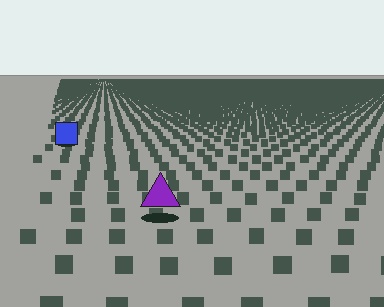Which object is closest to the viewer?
The purple triangle is closest. The texture marks near it are larger and more spread out.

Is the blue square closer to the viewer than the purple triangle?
No. The purple triangle is closer — you can tell from the texture gradient: the ground texture is coarser near it.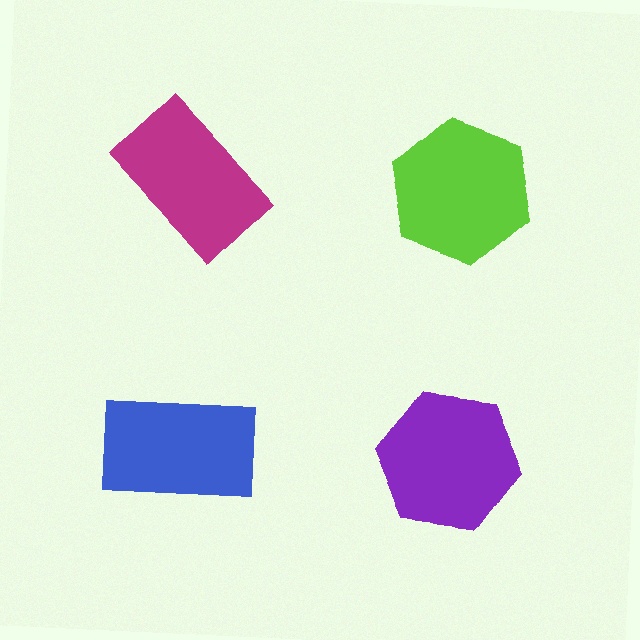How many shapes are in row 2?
2 shapes.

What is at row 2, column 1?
A blue rectangle.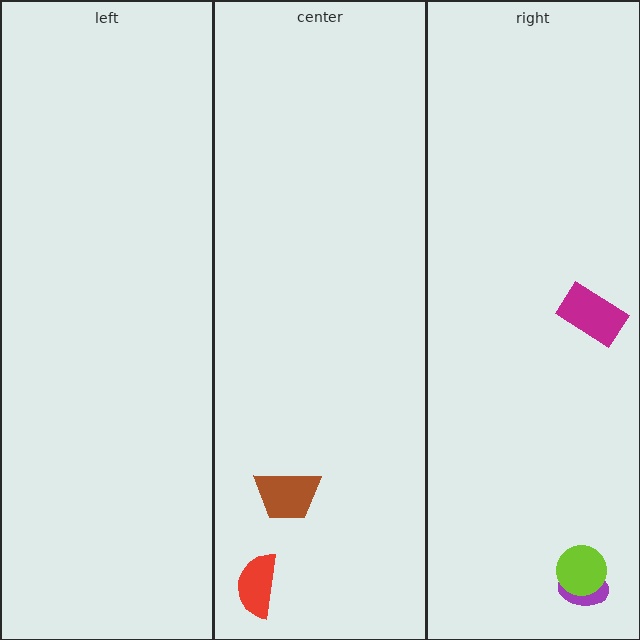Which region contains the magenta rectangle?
The right region.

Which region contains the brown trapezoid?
The center region.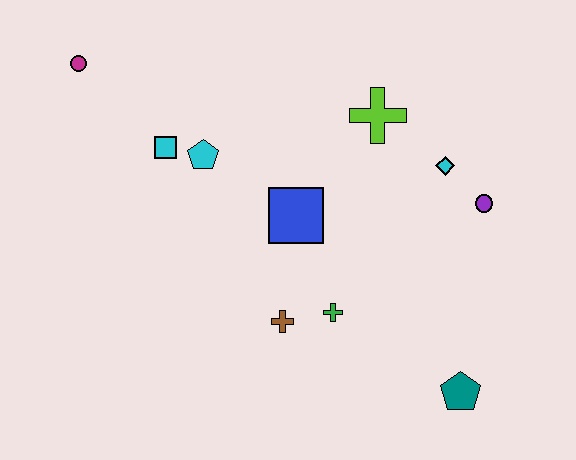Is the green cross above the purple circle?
No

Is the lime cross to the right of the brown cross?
Yes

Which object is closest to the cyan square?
The cyan pentagon is closest to the cyan square.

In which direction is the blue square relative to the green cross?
The blue square is above the green cross.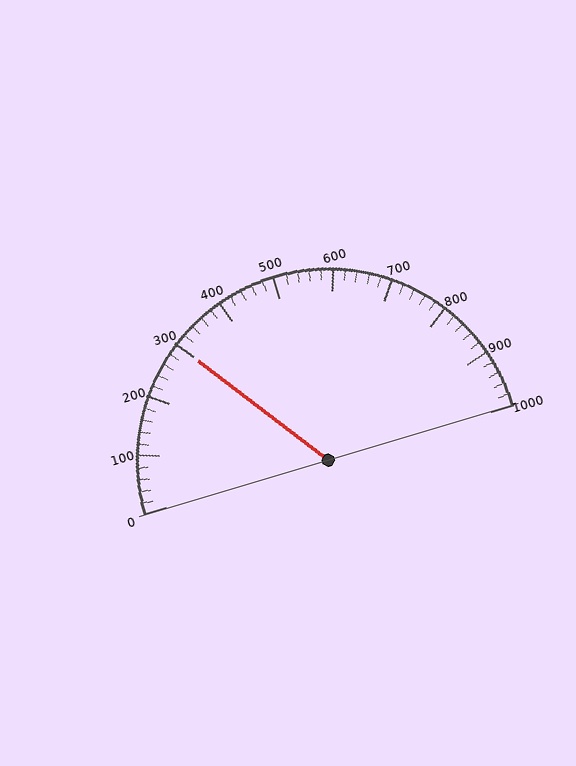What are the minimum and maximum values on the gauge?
The gauge ranges from 0 to 1000.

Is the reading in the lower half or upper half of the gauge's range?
The reading is in the lower half of the range (0 to 1000).